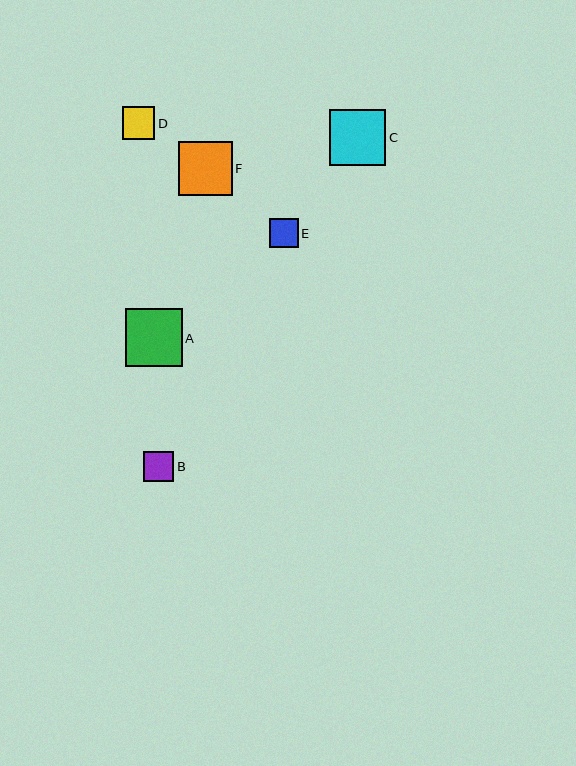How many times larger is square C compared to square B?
Square C is approximately 1.8 times the size of square B.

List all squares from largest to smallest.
From largest to smallest: A, C, F, D, B, E.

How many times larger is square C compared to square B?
Square C is approximately 1.8 times the size of square B.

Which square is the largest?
Square A is the largest with a size of approximately 57 pixels.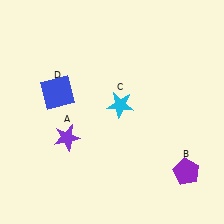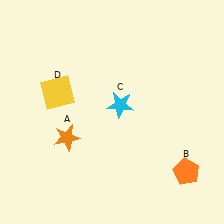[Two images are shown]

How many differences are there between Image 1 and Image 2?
There are 3 differences between the two images.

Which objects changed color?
A changed from purple to orange. B changed from purple to orange. D changed from blue to yellow.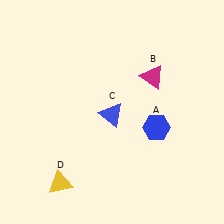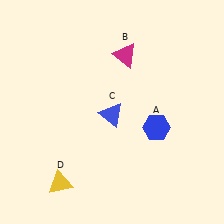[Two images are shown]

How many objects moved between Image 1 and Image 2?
1 object moved between the two images.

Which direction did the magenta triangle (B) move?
The magenta triangle (B) moved left.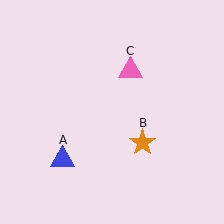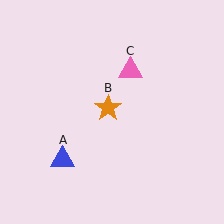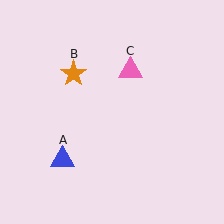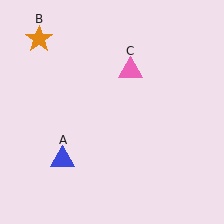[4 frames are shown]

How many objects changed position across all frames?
1 object changed position: orange star (object B).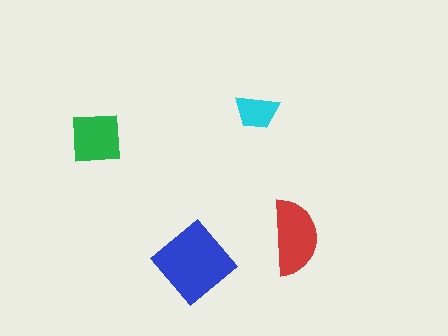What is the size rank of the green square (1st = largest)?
3rd.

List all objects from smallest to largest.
The cyan trapezoid, the green square, the red semicircle, the blue diamond.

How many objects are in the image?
There are 4 objects in the image.